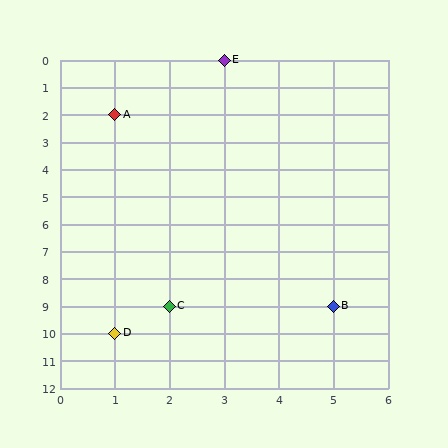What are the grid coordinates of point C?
Point C is at grid coordinates (2, 9).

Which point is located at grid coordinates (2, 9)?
Point C is at (2, 9).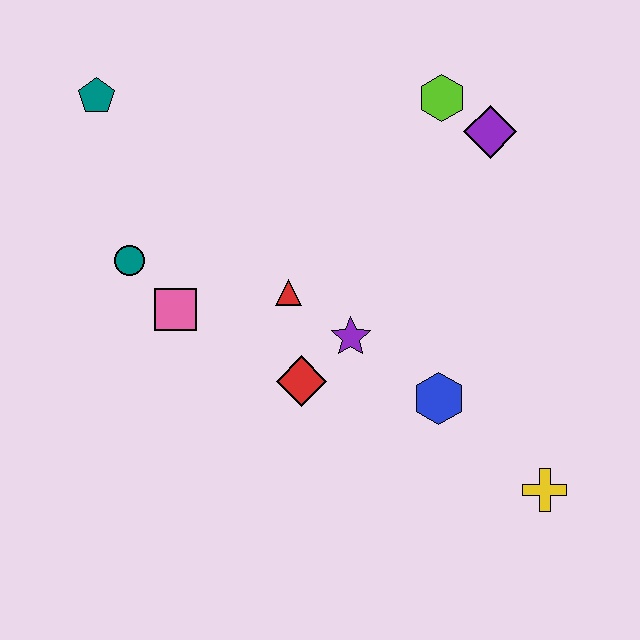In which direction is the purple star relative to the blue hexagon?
The purple star is to the left of the blue hexagon.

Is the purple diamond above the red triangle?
Yes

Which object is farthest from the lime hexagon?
The yellow cross is farthest from the lime hexagon.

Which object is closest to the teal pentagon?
The teal circle is closest to the teal pentagon.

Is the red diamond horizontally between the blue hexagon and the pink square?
Yes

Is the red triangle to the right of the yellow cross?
No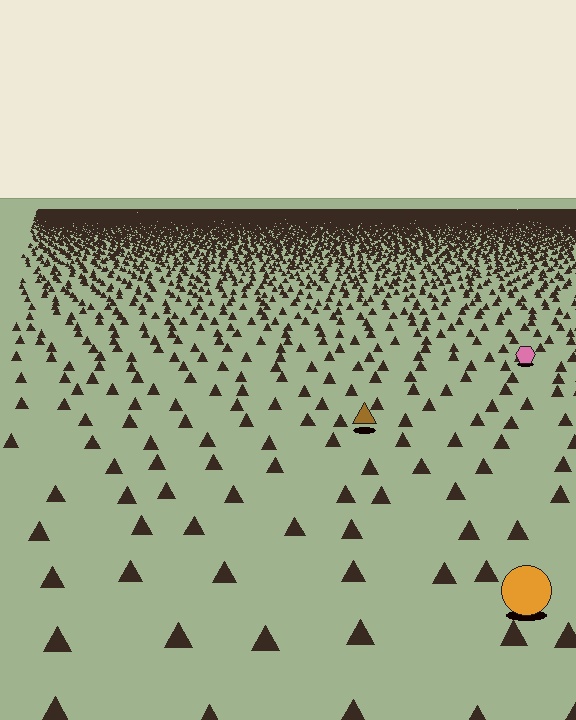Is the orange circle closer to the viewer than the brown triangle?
Yes. The orange circle is closer — you can tell from the texture gradient: the ground texture is coarser near it.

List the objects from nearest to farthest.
From nearest to farthest: the orange circle, the brown triangle, the pink hexagon.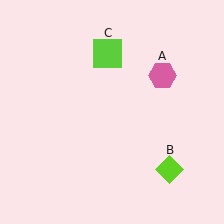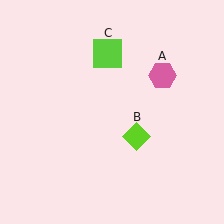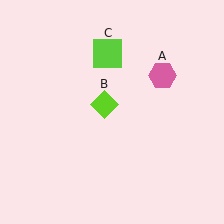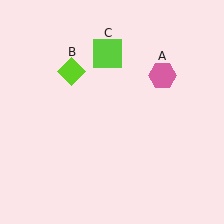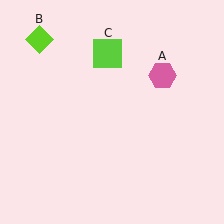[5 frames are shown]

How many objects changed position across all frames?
1 object changed position: lime diamond (object B).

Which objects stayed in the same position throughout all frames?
Pink hexagon (object A) and lime square (object C) remained stationary.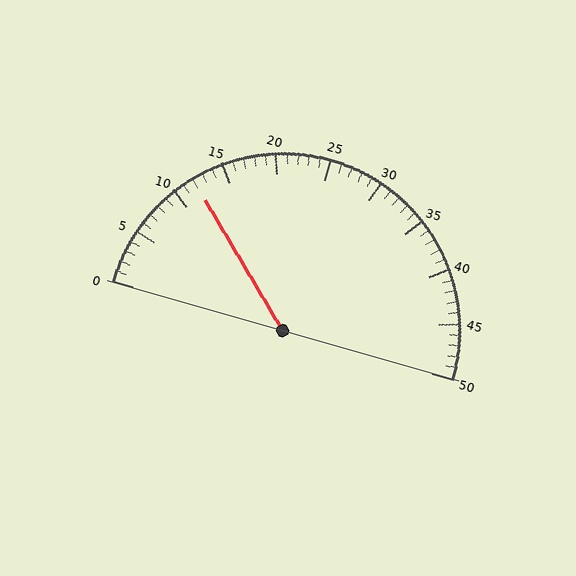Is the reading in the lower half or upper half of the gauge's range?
The reading is in the lower half of the range (0 to 50).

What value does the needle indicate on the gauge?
The needle indicates approximately 12.